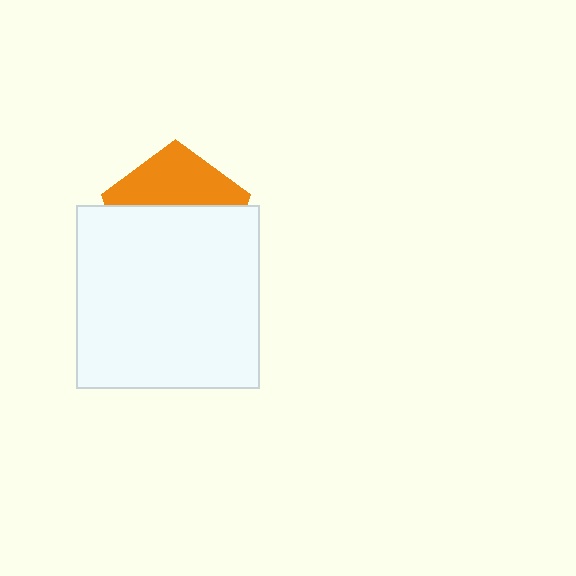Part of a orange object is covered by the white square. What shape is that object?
It is a pentagon.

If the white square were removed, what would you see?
You would see the complete orange pentagon.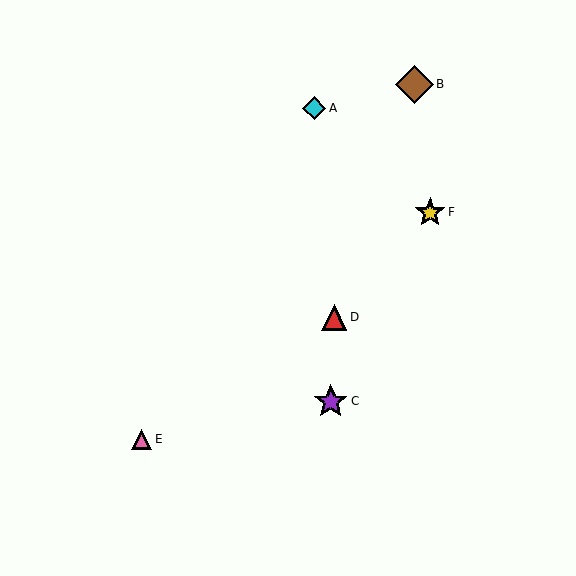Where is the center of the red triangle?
The center of the red triangle is at (334, 317).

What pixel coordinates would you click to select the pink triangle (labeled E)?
Click at (142, 439) to select the pink triangle E.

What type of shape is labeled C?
Shape C is a purple star.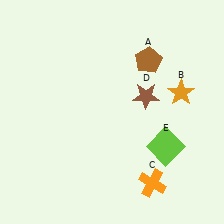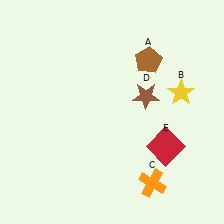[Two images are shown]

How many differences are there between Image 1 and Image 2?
There are 2 differences between the two images.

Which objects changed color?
B changed from orange to yellow. E changed from lime to red.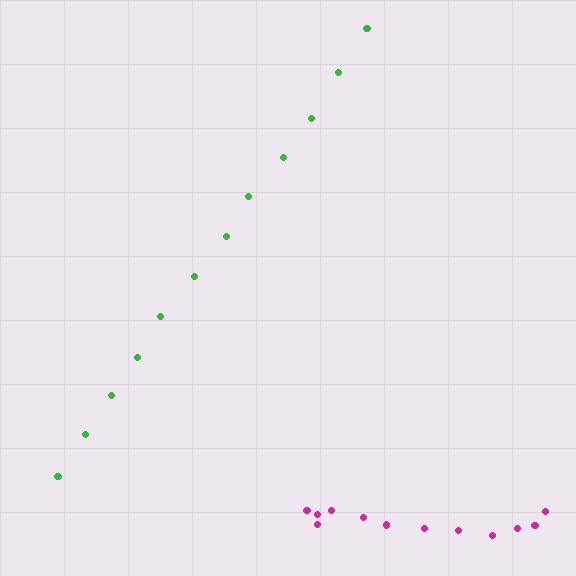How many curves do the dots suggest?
There are 2 distinct paths.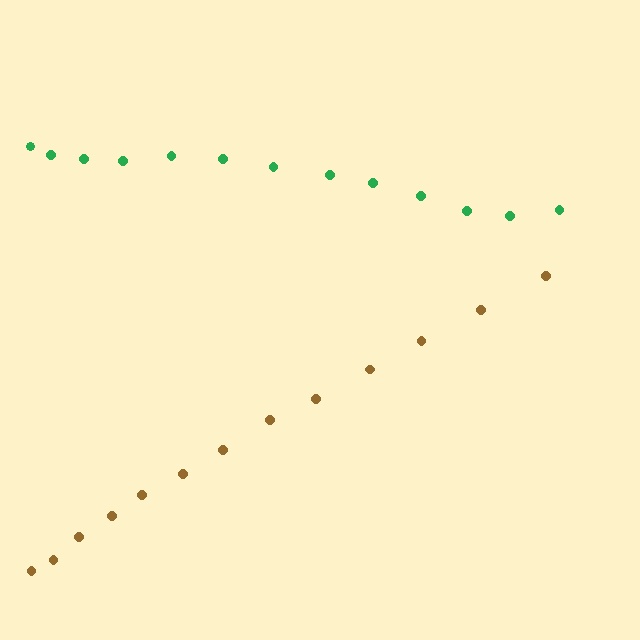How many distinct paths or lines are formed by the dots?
There are 2 distinct paths.